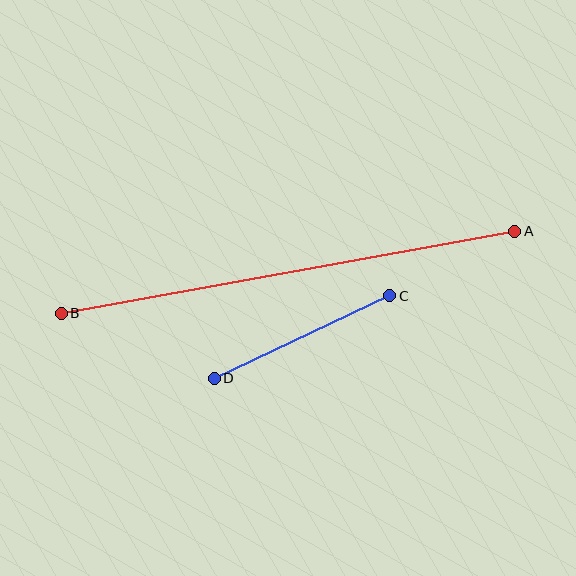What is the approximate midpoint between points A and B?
The midpoint is at approximately (288, 272) pixels.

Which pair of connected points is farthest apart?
Points A and B are farthest apart.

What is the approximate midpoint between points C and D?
The midpoint is at approximately (302, 337) pixels.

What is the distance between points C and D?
The distance is approximately 194 pixels.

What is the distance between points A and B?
The distance is approximately 461 pixels.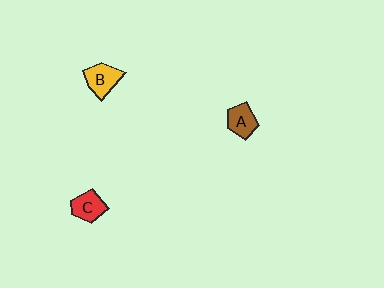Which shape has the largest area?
Shape B (yellow).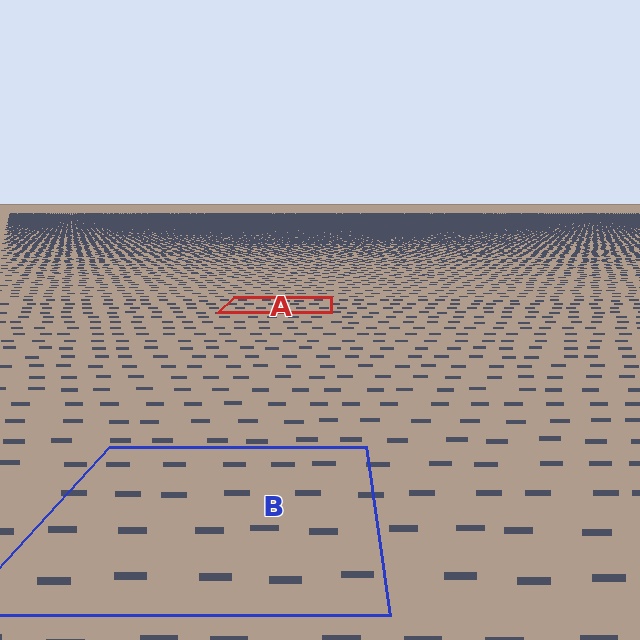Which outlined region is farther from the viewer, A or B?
Region A is farther from the viewer — the texture elements inside it appear smaller and more densely packed.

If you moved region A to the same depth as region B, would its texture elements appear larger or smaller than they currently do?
They would appear larger. At a closer depth, the same texture elements are projected at a bigger on-screen size.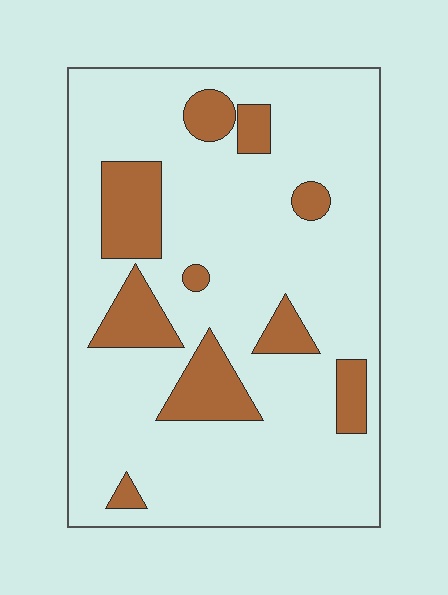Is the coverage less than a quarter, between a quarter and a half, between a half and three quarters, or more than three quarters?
Less than a quarter.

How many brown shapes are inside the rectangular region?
10.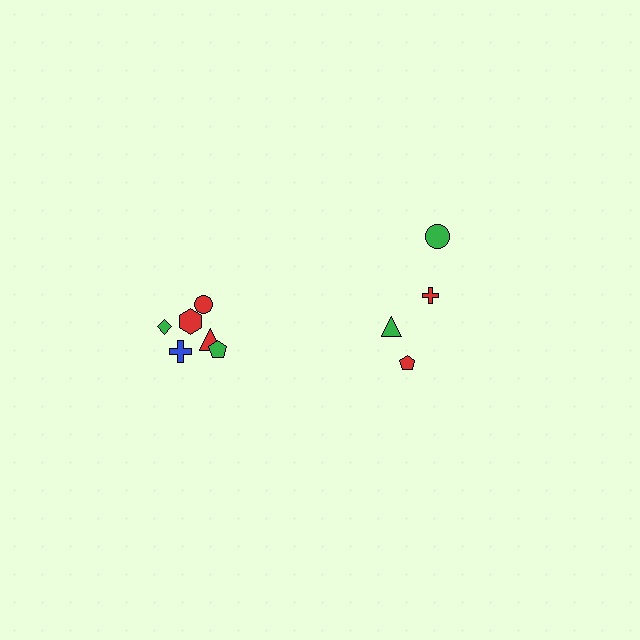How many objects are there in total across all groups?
There are 10 objects.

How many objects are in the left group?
There are 6 objects.